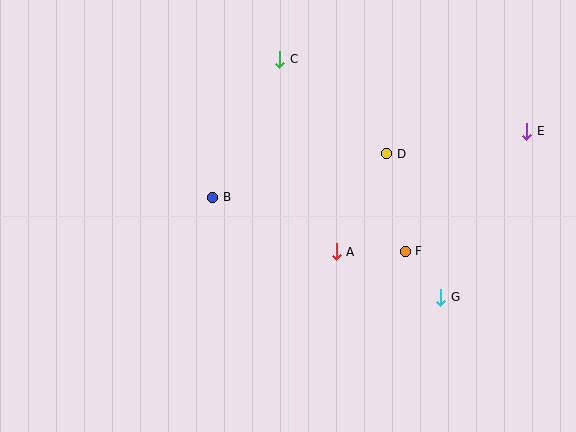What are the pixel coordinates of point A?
Point A is at (336, 252).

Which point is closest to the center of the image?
Point A at (336, 252) is closest to the center.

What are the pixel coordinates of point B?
Point B is at (213, 197).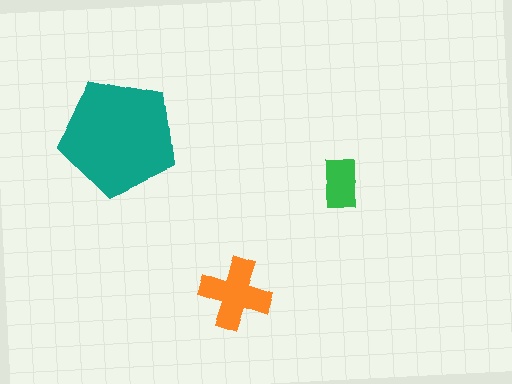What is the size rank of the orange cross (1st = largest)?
2nd.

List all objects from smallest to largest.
The green rectangle, the orange cross, the teal pentagon.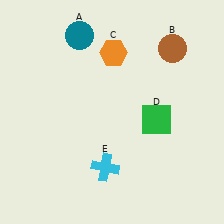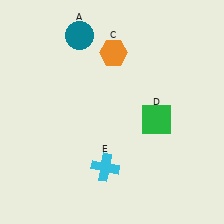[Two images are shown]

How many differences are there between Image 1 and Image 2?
There is 1 difference between the two images.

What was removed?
The brown circle (B) was removed in Image 2.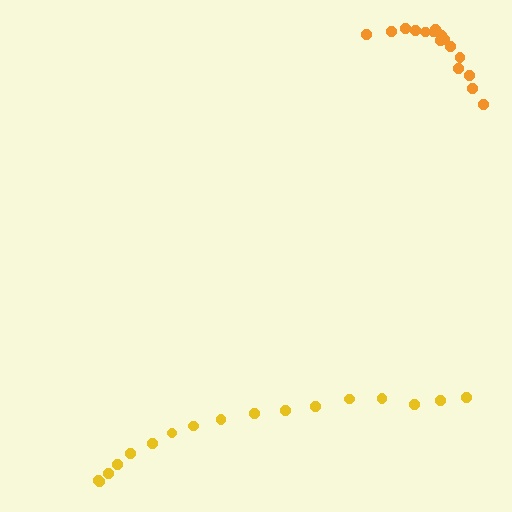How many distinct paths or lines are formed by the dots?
There are 2 distinct paths.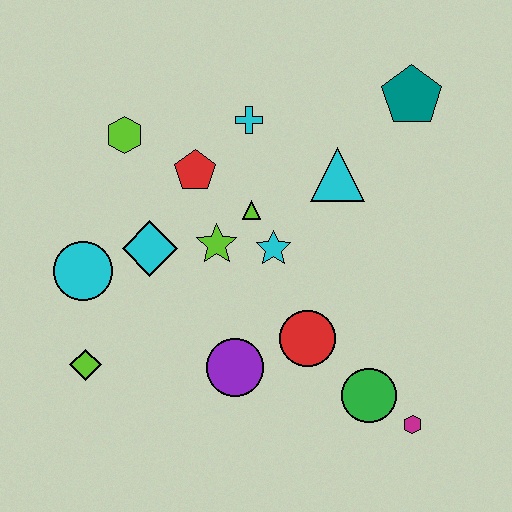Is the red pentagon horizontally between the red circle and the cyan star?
No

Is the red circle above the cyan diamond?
No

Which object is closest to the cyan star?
The lime triangle is closest to the cyan star.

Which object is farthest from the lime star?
The magenta hexagon is farthest from the lime star.